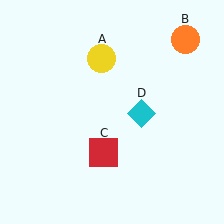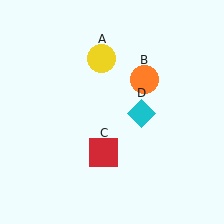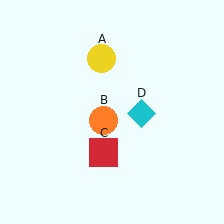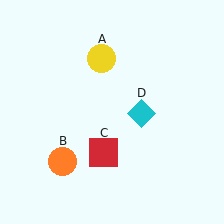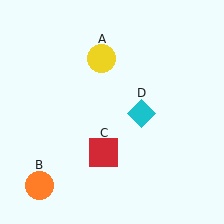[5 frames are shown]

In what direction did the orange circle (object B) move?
The orange circle (object B) moved down and to the left.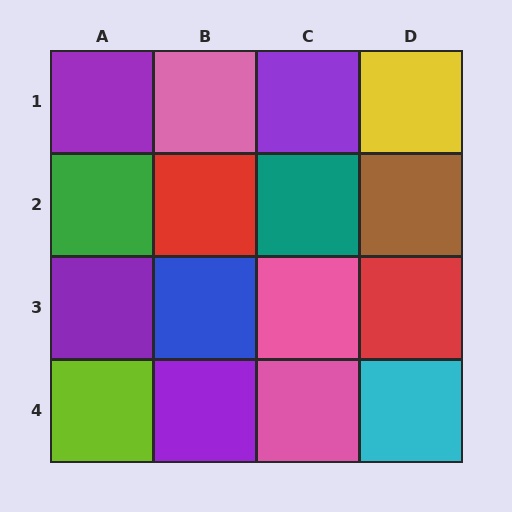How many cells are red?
2 cells are red.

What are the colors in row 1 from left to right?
Purple, pink, purple, yellow.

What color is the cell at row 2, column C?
Teal.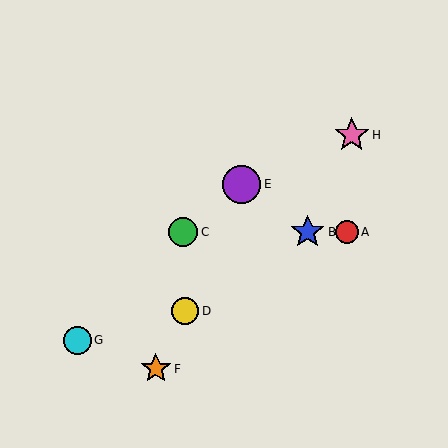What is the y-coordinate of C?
Object C is at y≈232.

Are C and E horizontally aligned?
No, C is at y≈232 and E is at y≈184.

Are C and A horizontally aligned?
Yes, both are at y≈232.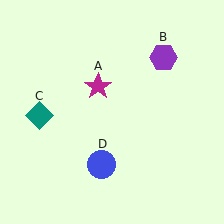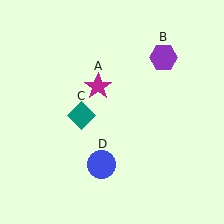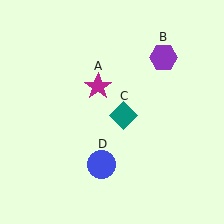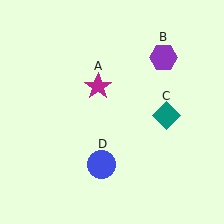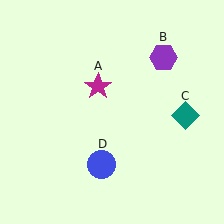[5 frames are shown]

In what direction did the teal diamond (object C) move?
The teal diamond (object C) moved right.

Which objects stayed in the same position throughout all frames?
Magenta star (object A) and purple hexagon (object B) and blue circle (object D) remained stationary.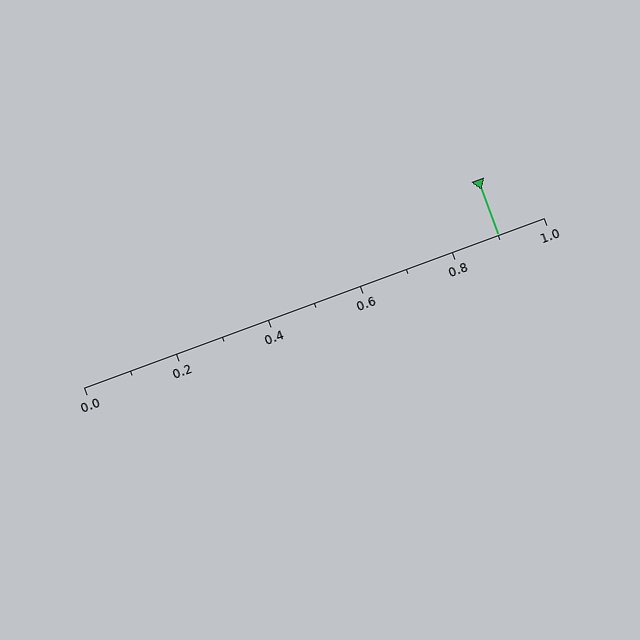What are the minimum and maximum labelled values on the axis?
The axis runs from 0.0 to 1.0.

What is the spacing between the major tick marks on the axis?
The major ticks are spaced 0.2 apart.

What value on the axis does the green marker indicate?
The marker indicates approximately 0.9.